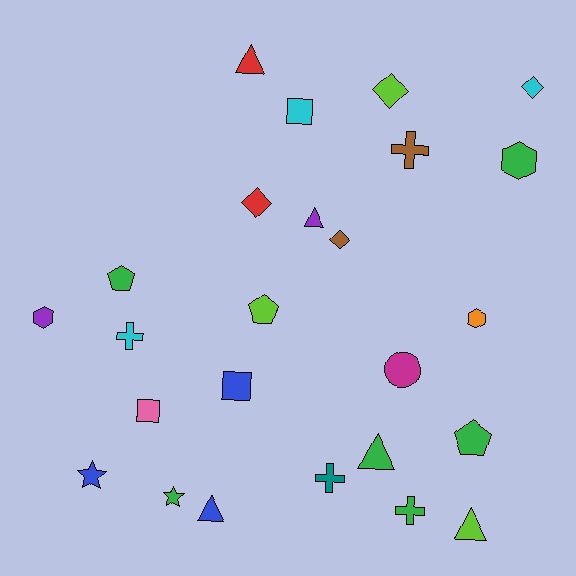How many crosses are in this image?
There are 4 crosses.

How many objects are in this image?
There are 25 objects.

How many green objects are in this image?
There are 6 green objects.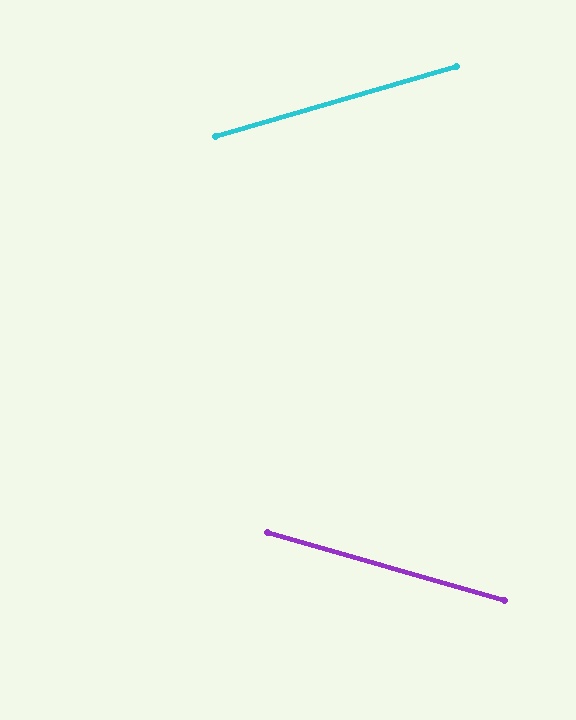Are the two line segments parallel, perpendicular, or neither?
Neither parallel nor perpendicular — they differ by about 32°.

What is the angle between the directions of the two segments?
Approximately 32 degrees.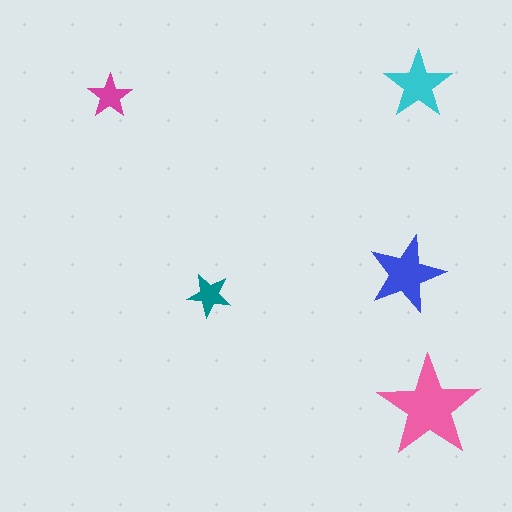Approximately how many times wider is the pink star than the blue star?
About 1.5 times wider.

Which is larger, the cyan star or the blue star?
The blue one.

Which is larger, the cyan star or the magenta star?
The cyan one.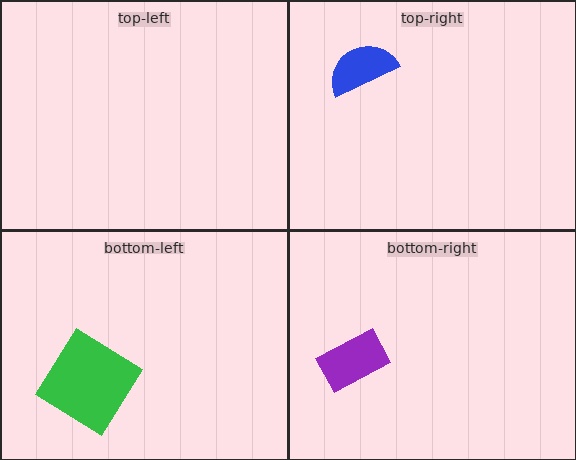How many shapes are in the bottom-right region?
1.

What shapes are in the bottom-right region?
The purple rectangle.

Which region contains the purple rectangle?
The bottom-right region.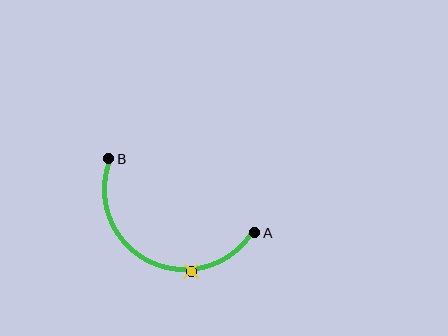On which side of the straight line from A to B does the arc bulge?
The arc bulges below the straight line connecting A and B.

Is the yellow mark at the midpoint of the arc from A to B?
No. The yellow mark lies on the arc but is closer to endpoint A. The arc midpoint would be at the point on the curve equidistant along the arc from both A and B.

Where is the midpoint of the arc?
The arc midpoint is the point on the curve farthest from the straight line joining A and B. It sits below that line.